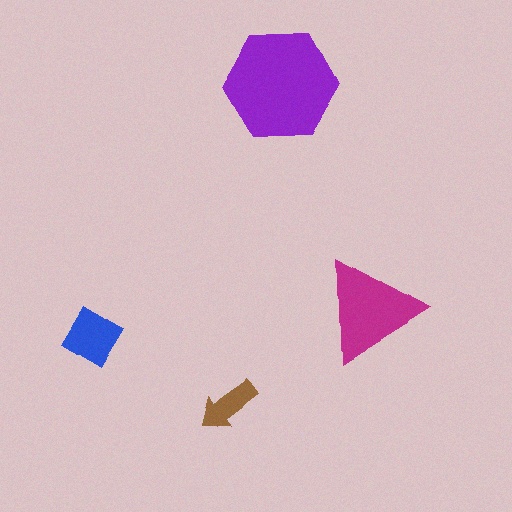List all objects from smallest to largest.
The brown arrow, the blue diamond, the magenta triangle, the purple hexagon.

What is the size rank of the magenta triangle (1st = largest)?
2nd.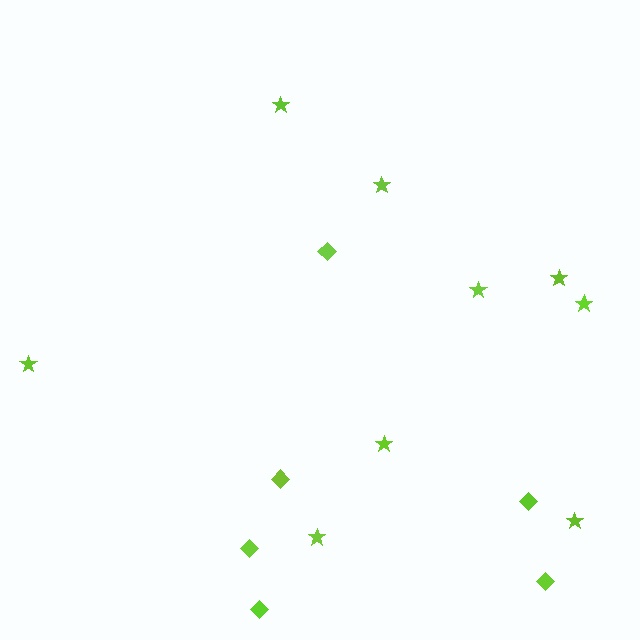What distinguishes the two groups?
There are 2 groups: one group of diamonds (6) and one group of stars (9).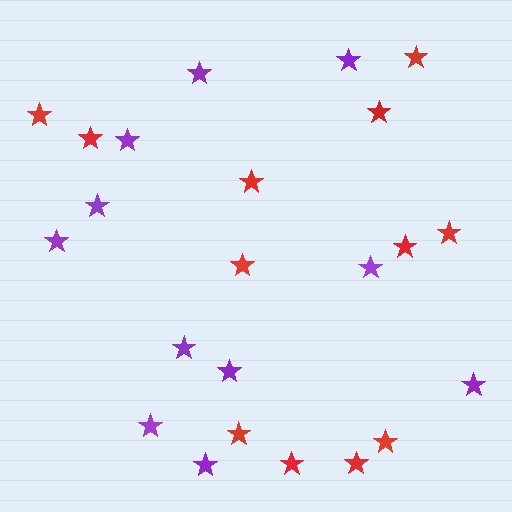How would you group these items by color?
There are 2 groups: one group of red stars (12) and one group of purple stars (11).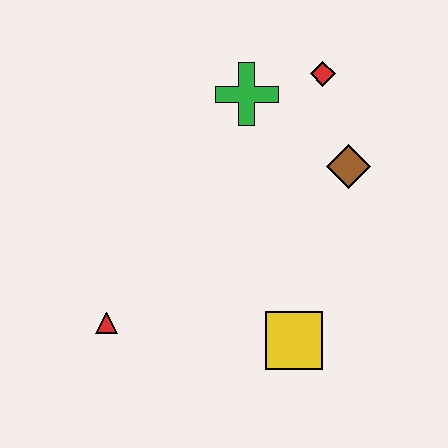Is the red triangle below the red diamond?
Yes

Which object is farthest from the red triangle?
The red diamond is farthest from the red triangle.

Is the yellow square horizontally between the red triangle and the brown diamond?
Yes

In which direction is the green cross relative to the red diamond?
The green cross is to the left of the red diamond.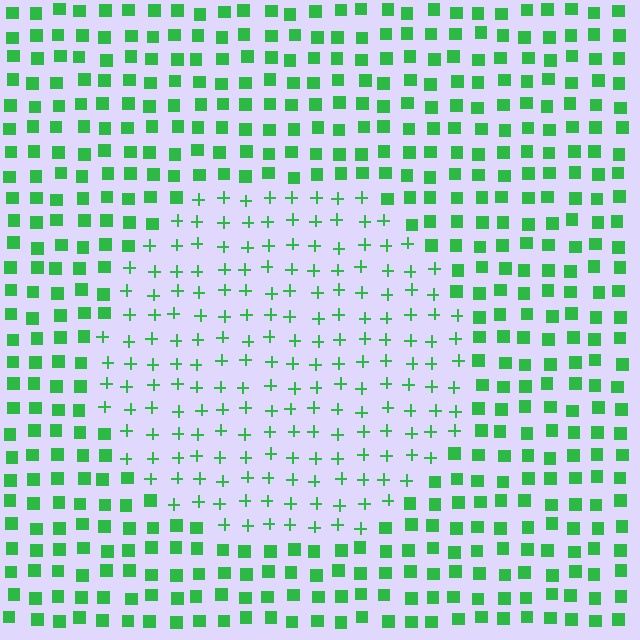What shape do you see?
I see a circle.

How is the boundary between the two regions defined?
The boundary is defined by a change in element shape: plus signs inside vs. squares outside. All elements share the same color and spacing.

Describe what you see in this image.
The image is filled with small green elements arranged in a uniform grid. A circle-shaped region contains plus signs, while the surrounding area contains squares. The boundary is defined purely by the change in element shape.